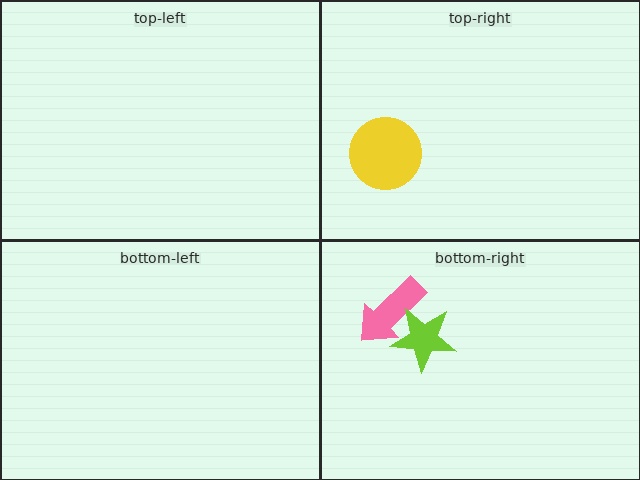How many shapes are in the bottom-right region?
2.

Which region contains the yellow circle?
The top-right region.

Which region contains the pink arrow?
The bottom-right region.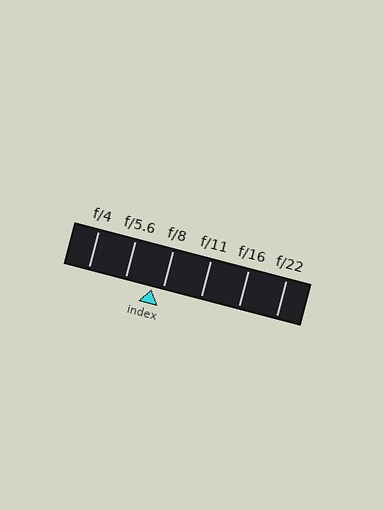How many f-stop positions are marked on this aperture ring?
There are 6 f-stop positions marked.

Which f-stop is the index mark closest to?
The index mark is closest to f/8.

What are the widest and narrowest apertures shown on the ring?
The widest aperture shown is f/4 and the narrowest is f/22.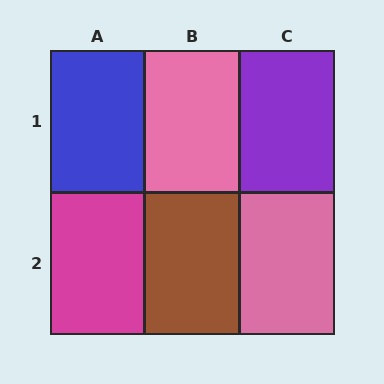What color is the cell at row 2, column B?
Brown.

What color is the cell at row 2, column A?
Magenta.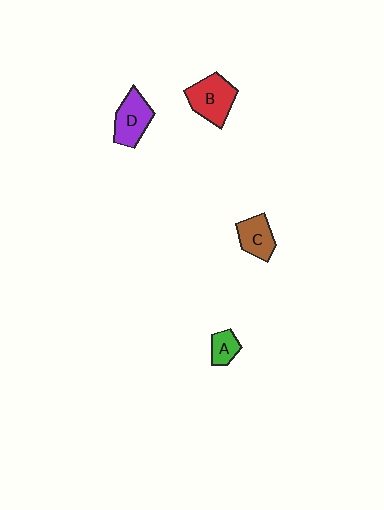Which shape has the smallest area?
Shape A (green).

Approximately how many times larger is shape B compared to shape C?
Approximately 1.4 times.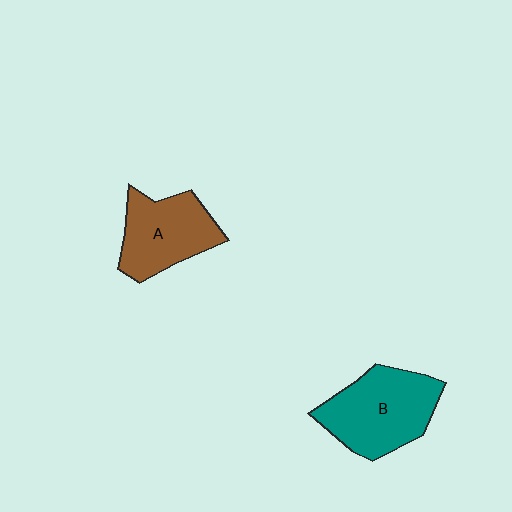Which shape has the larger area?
Shape B (teal).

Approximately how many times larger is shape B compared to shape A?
Approximately 1.2 times.